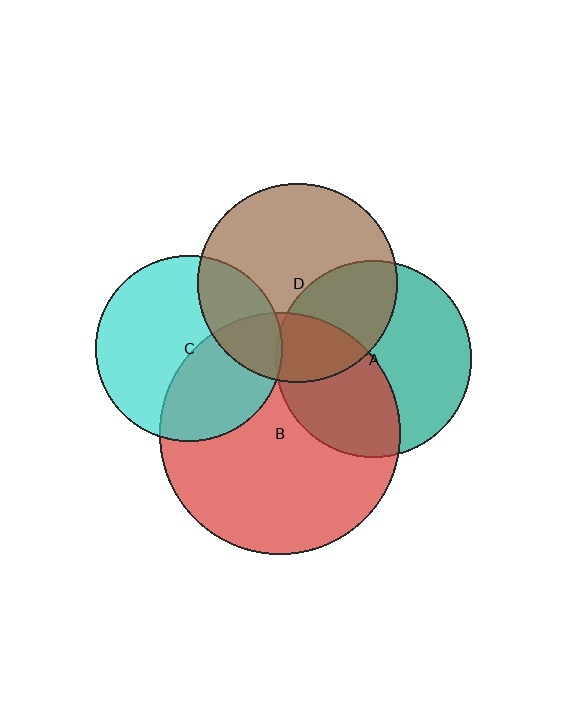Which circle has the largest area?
Circle B (red).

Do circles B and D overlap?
Yes.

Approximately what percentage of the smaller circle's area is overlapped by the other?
Approximately 25%.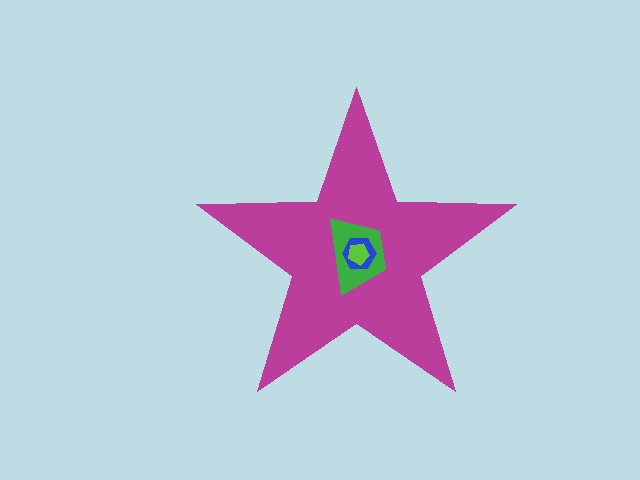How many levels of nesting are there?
4.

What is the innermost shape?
The lime pentagon.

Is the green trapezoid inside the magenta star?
Yes.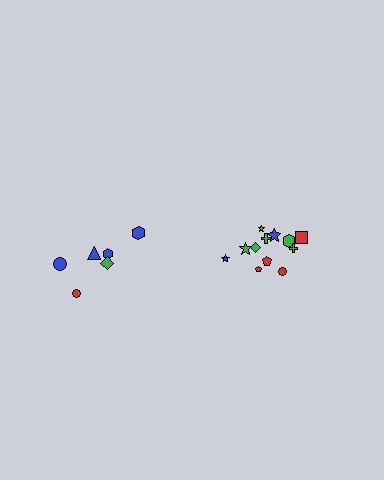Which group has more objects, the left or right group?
The right group.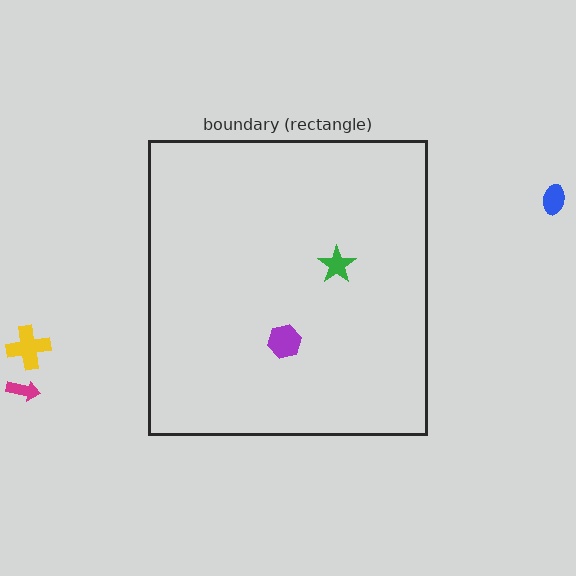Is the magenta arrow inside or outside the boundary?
Outside.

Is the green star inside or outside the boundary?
Inside.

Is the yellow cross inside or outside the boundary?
Outside.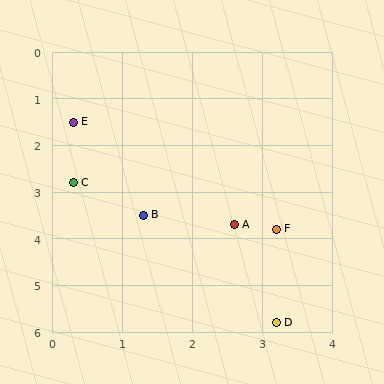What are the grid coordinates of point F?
Point F is at approximately (3.2, 3.8).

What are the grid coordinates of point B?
Point B is at approximately (1.3, 3.5).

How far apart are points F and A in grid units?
Points F and A are about 0.6 grid units apart.